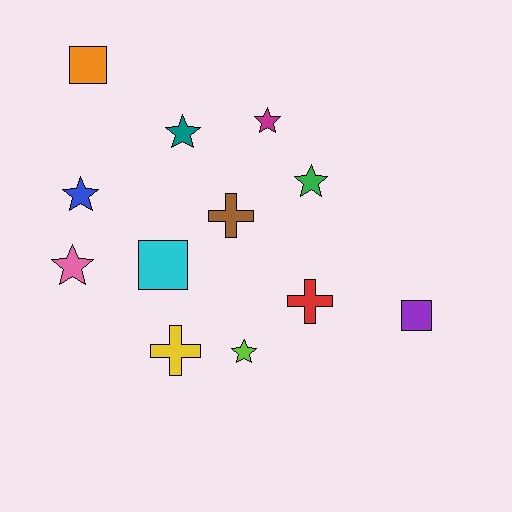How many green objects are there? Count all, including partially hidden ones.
There is 1 green object.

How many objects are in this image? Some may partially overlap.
There are 12 objects.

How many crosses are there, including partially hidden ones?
There are 3 crosses.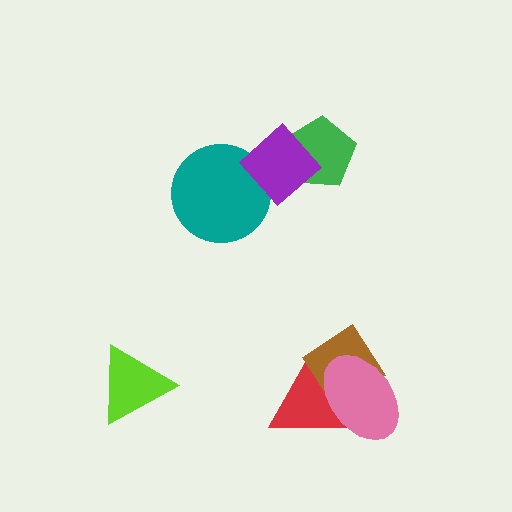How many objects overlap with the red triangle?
2 objects overlap with the red triangle.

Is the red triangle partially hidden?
Yes, it is partially covered by another shape.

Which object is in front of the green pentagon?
The purple diamond is in front of the green pentagon.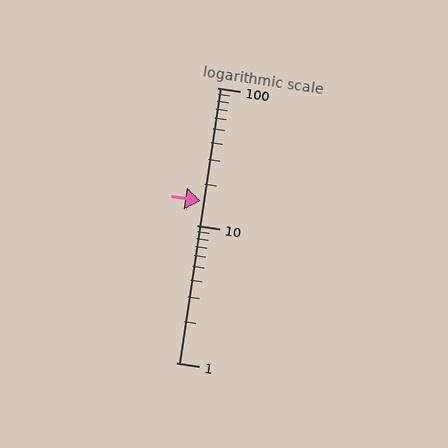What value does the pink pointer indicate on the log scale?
The pointer indicates approximately 15.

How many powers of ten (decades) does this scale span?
The scale spans 2 decades, from 1 to 100.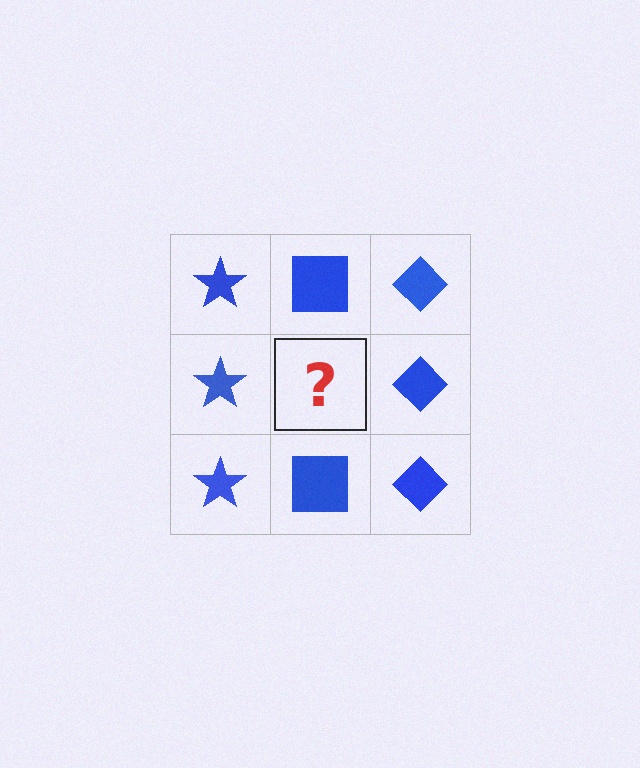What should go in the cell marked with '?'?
The missing cell should contain a blue square.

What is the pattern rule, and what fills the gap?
The rule is that each column has a consistent shape. The gap should be filled with a blue square.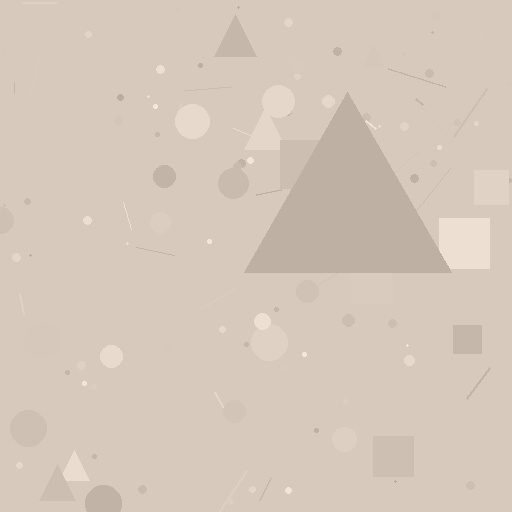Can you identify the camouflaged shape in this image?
The camouflaged shape is a triangle.